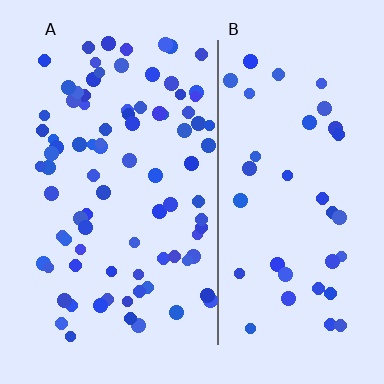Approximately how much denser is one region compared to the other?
Approximately 2.3× — region A over region B.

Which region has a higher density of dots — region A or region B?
A (the left).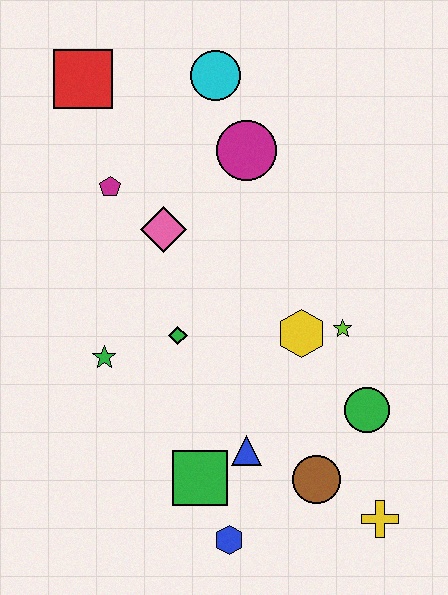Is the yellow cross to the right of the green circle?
Yes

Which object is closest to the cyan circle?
The magenta circle is closest to the cyan circle.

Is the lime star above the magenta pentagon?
No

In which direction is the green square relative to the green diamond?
The green square is below the green diamond.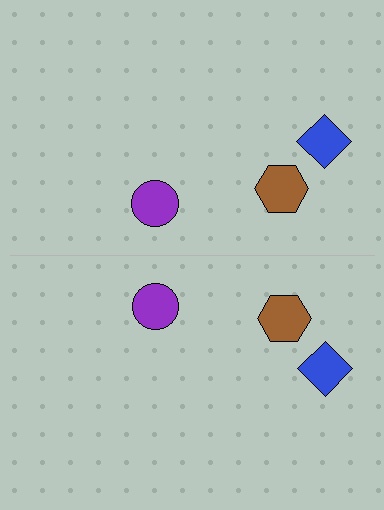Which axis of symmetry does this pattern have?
The pattern has a horizontal axis of symmetry running through the center of the image.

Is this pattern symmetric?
Yes, this pattern has bilateral (reflection) symmetry.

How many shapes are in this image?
There are 6 shapes in this image.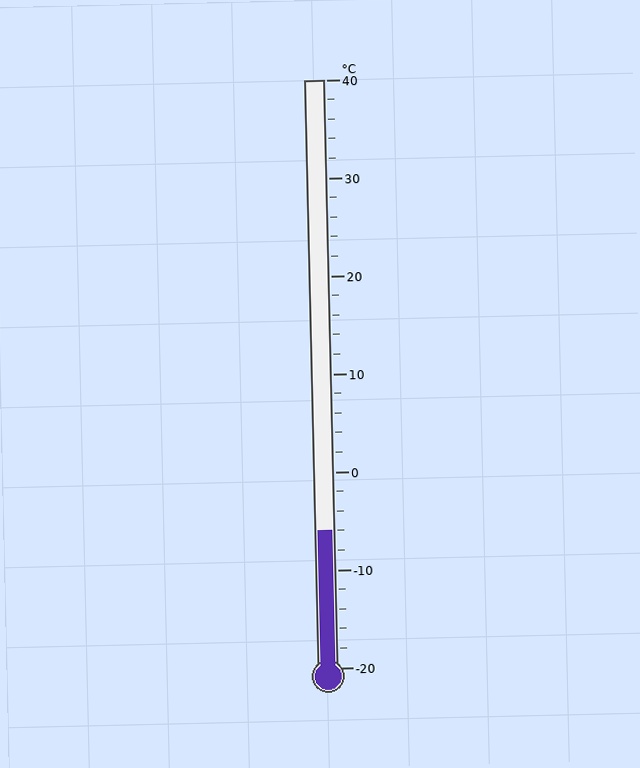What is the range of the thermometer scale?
The thermometer scale ranges from -20°C to 40°C.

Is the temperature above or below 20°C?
The temperature is below 20°C.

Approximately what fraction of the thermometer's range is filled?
The thermometer is filled to approximately 25% of its range.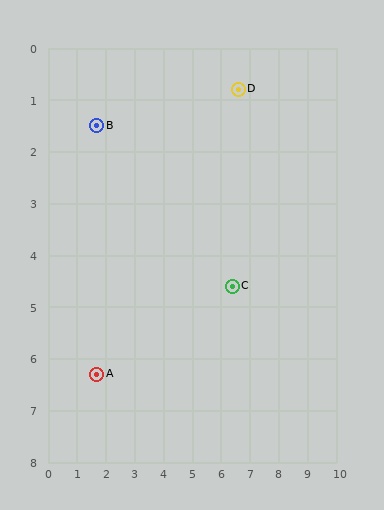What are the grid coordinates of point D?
Point D is at approximately (6.6, 0.8).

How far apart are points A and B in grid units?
Points A and B are about 4.8 grid units apart.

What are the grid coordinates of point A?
Point A is at approximately (1.7, 6.3).